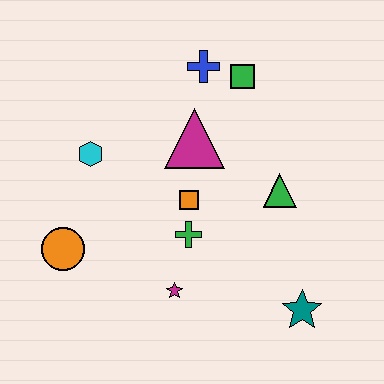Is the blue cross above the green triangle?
Yes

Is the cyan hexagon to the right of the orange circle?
Yes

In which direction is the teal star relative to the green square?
The teal star is below the green square.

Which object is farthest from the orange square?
The teal star is farthest from the orange square.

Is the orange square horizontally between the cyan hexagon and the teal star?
Yes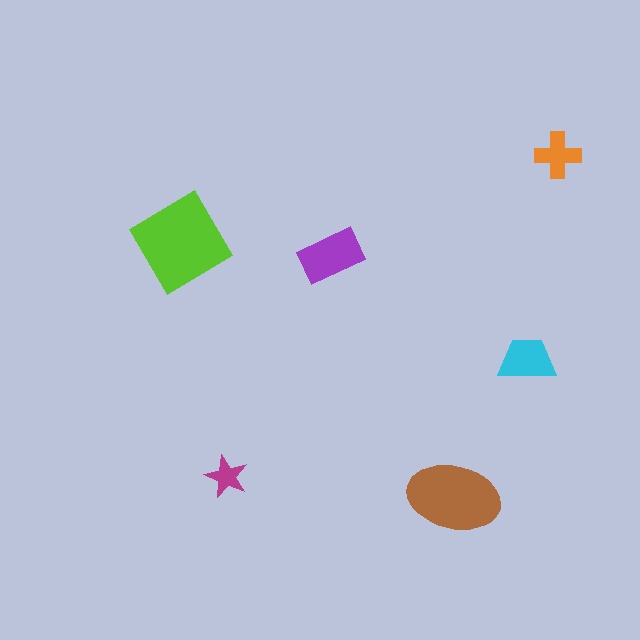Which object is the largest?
The lime diamond.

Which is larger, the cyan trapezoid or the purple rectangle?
The purple rectangle.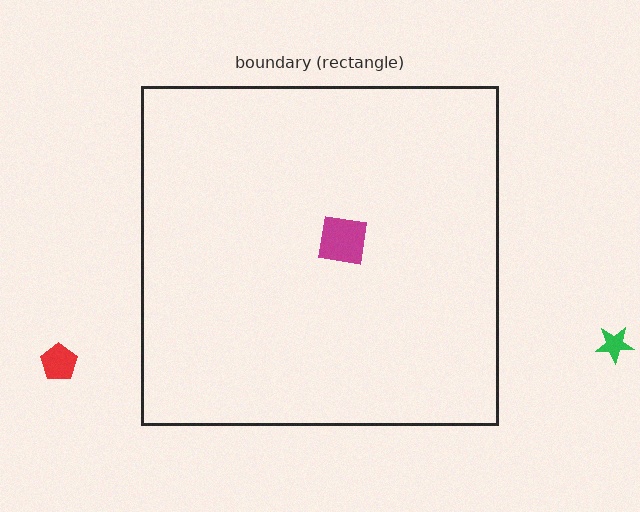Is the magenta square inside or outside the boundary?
Inside.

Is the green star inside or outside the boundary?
Outside.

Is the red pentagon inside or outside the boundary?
Outside.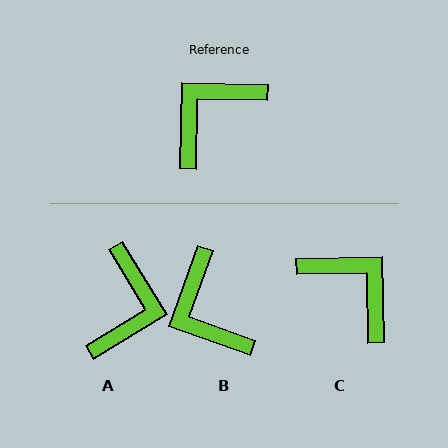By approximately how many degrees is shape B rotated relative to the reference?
Approximately 72 degrees counter-clockwise.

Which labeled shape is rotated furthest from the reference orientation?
A, about 147 degrees away.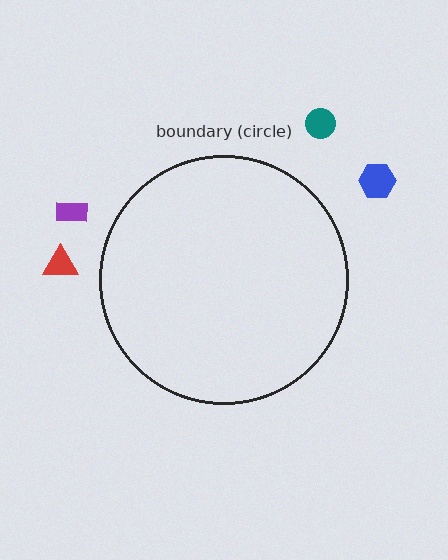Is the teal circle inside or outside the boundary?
Outside.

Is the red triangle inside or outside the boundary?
Outside.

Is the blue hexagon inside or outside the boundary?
Outside.